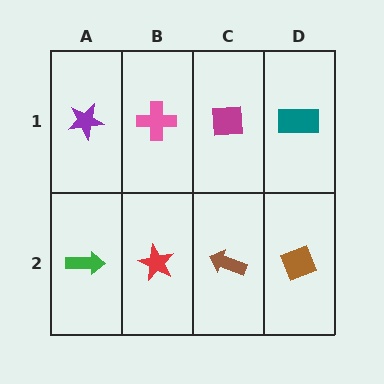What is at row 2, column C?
A brown arrow.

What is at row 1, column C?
A magenta square.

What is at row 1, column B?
A pink cross.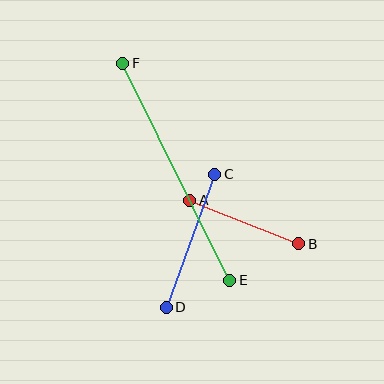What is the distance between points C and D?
The distance is approximately 141 pixels.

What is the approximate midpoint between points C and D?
The midpoint is at approximately (191, 241) pixels.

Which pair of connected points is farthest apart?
Points E and F are farthest apart.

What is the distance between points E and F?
The distance is approximately 242 pixels.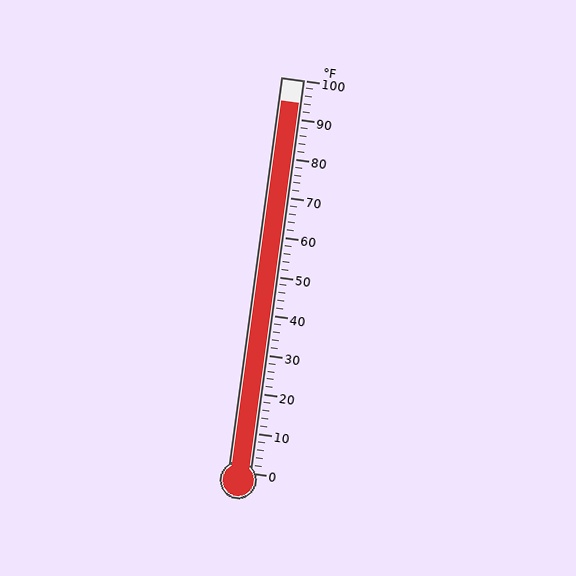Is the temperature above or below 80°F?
The temperature is above 80°F.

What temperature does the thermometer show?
The thermometer shows approximately 94°F.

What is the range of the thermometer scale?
The thermometer scale ranges from 0°F to 100°F.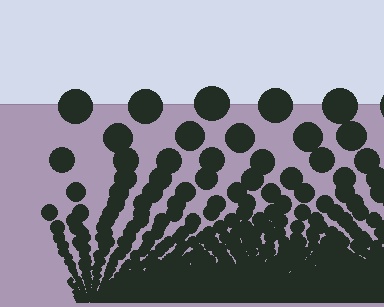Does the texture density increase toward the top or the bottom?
Density increases toward the bottom.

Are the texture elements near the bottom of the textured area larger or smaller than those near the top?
Smaller. The gradient is inverted — elements near the bottom are smaller and denser.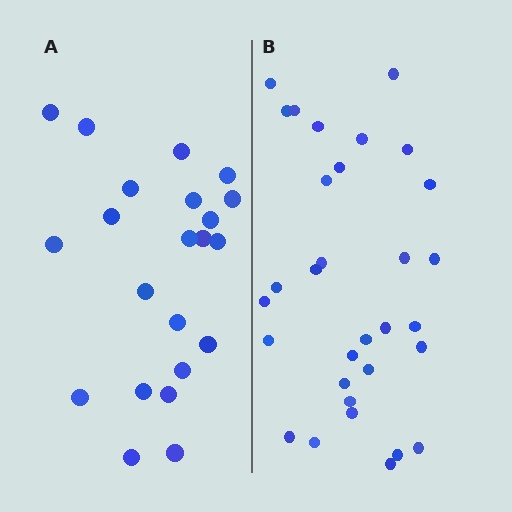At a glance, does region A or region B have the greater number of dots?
Region B (the right region) has more dots.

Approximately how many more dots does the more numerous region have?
Region B has roughly 8 or so more dots than region A.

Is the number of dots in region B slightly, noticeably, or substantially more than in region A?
Region B has noticeably more, but not dramatically so. The ratio is roughly 1.4 to 1.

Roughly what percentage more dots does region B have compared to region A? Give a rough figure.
About 40% more.